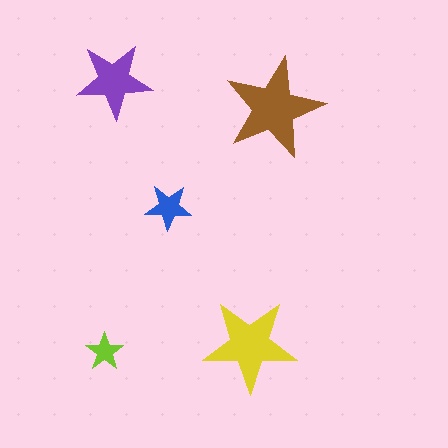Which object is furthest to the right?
The brown star is rightmost.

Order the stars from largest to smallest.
the brown one, the yellow one, the purple one, the blue one, the lime one.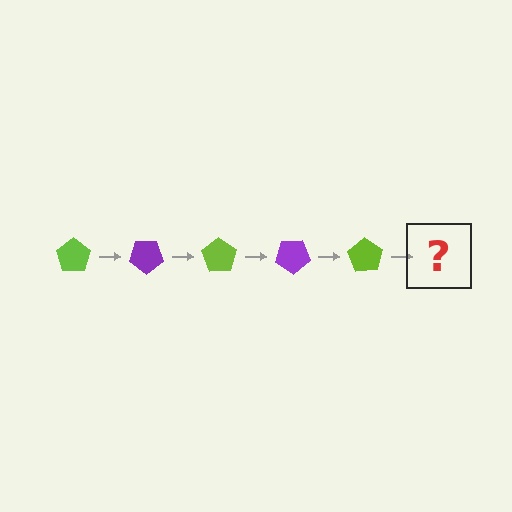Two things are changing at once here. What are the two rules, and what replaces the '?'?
The two rules are that it rotates 35 degrees each step and the color cycles through lime and purple. The '?' should be a purple pentagon, rotated 175 degrees from the start.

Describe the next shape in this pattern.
It should be a purple pentagon, rotated 175 degrees from the start.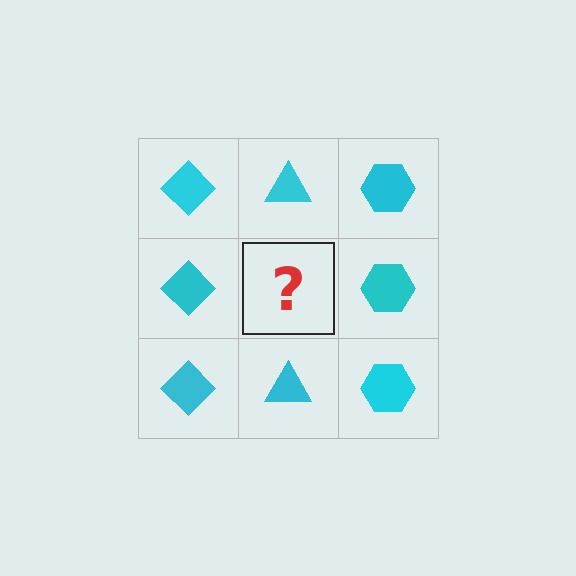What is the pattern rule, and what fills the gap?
The rule is that each column has a consistent shape. The gap should be filled with a cyan triangle.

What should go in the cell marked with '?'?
The missing cell should contain a cyan triangle.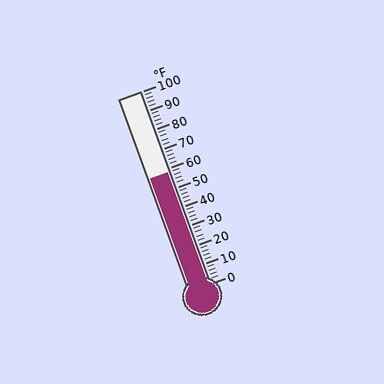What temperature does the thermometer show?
The thermometer shows approximately 58°F.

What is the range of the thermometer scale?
The thermometer scale ranges from 0°F to 100°F.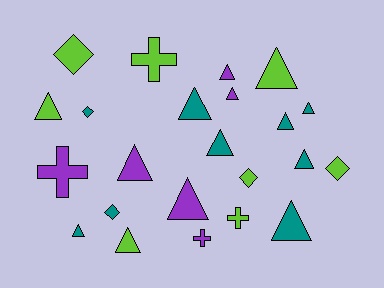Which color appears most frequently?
Teal, with 9 objects.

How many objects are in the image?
There are 23 objects.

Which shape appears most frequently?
Triangle, with 14 objects.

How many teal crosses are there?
There are no teal crosses.